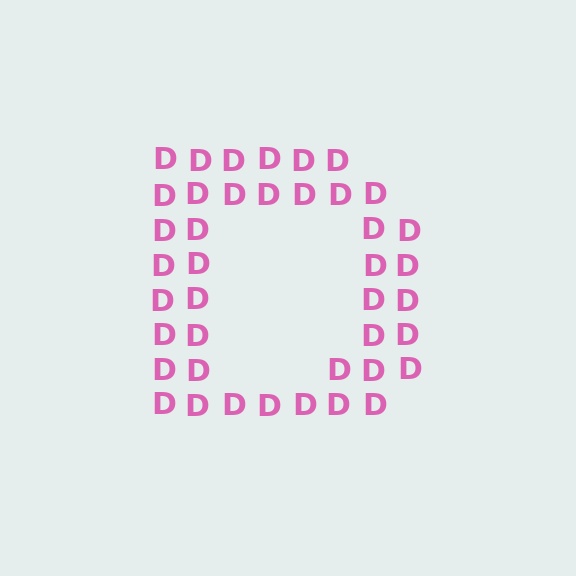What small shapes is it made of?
It is made of small letter D's.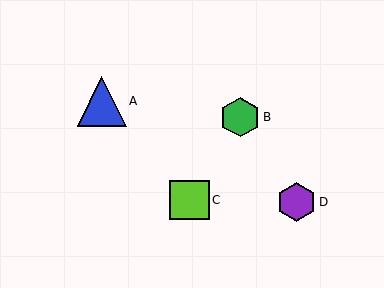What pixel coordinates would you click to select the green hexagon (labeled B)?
Click at (240, 117) to select the green hexagon B.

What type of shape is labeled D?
Shape D is a purple hexagon.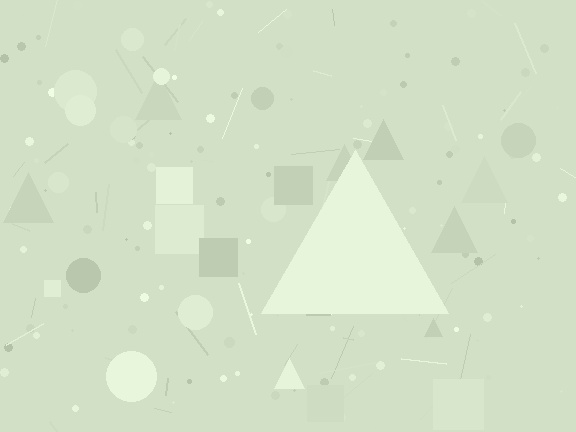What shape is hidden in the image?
A triangle is hidden in the image.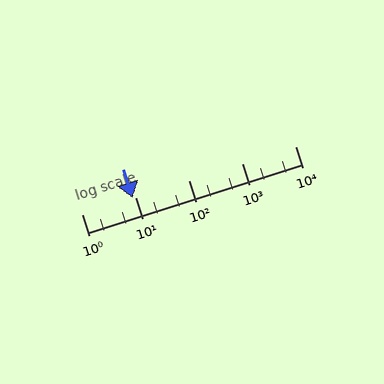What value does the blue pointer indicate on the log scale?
The pointer indicates approximately 8.9.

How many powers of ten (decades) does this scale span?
The scale spans 4 decades, from 1 to 10000.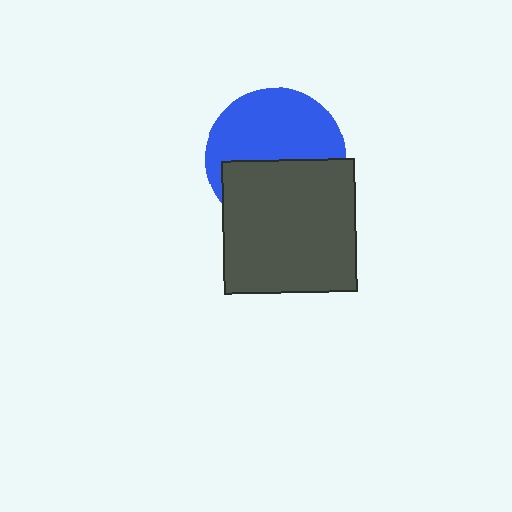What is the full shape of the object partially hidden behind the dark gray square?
The partially hidden object is a blue circle.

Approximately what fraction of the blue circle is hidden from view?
Roughly 46% of the blue circle is hidden behind the dark gray square.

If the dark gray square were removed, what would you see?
You would see the complete blue circle.